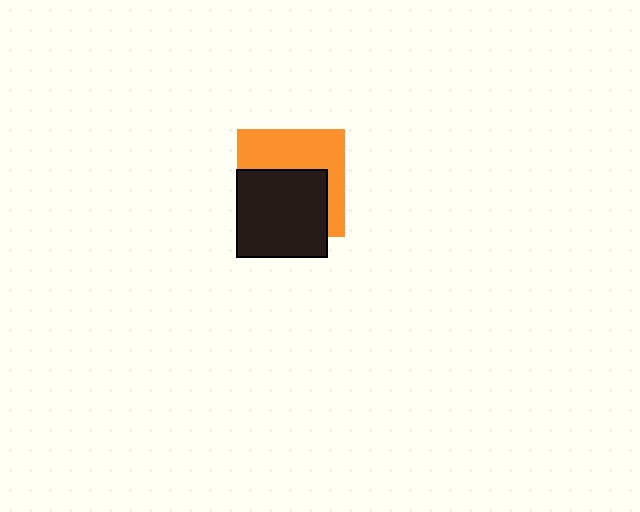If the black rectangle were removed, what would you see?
You would see the complete orange square.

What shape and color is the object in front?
The object in front is a black rectangle.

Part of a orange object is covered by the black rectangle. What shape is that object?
It is a square.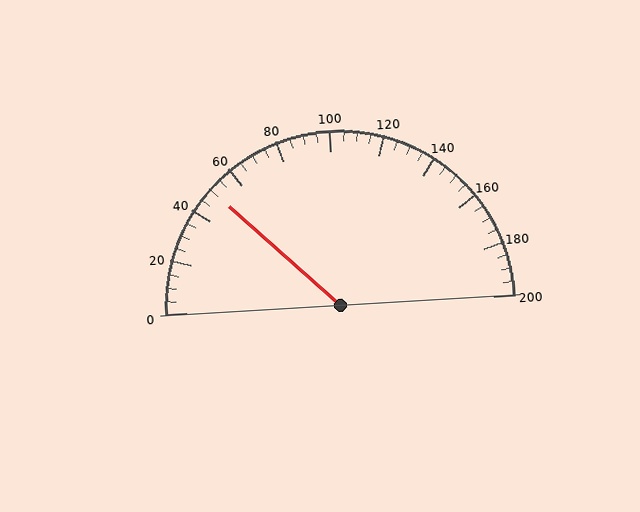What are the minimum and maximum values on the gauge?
The gauge ranges from 0 to 200.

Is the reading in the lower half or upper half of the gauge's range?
The reading is in the lower half of the range (0 to 200).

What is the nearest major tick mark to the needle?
The nearest major tick mark is 40.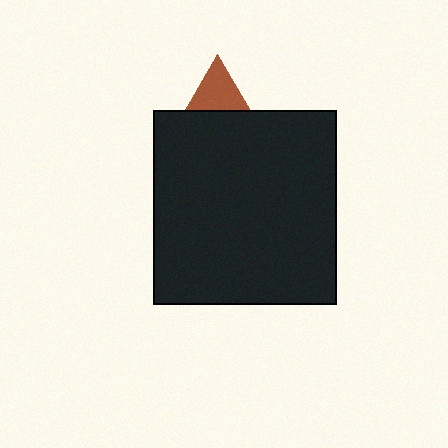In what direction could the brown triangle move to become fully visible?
The brown triangle could move up. That would shift it out from behind the black rectangle entirely.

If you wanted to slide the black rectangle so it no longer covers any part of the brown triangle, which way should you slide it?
Slide it down — that is the most direct way to separate the two shapes.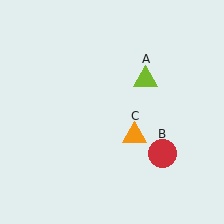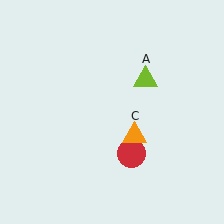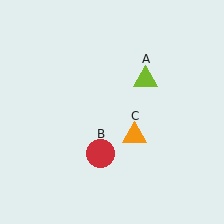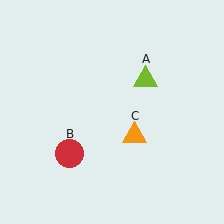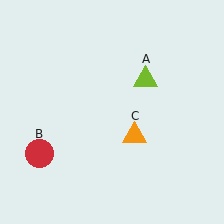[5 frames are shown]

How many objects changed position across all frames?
1 object changed position: red circle (object B).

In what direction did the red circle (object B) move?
The red circle (object B) moved left.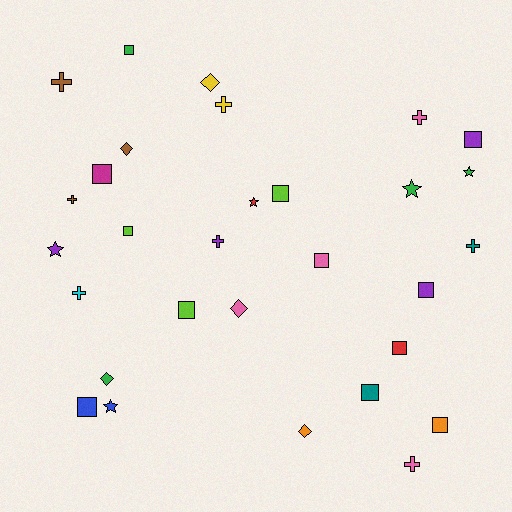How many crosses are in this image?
There are 8 crosses.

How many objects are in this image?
There are 30 objects.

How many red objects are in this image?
There are 2 red objects.